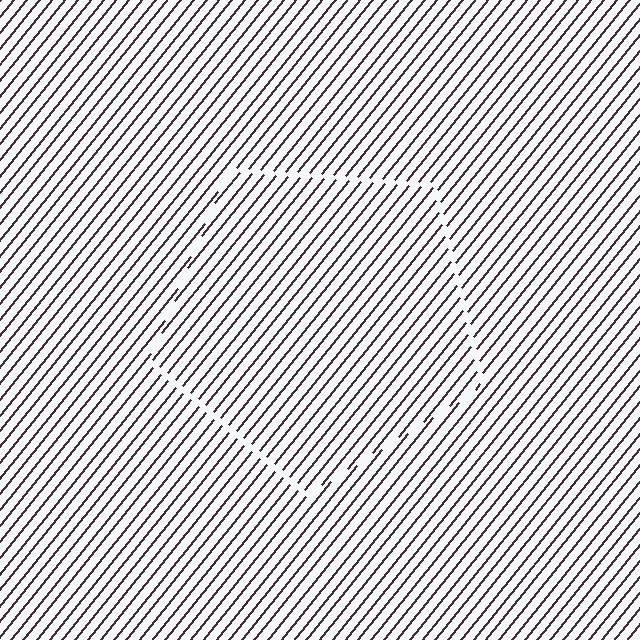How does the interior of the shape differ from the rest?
The interior of the shape contains the same grating, shifted by half a period — the contour is defined by the phase discontinuity where line-ends from the inner and outer gratings abut.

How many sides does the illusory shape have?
5 sides — the line-ends trace a pentagon.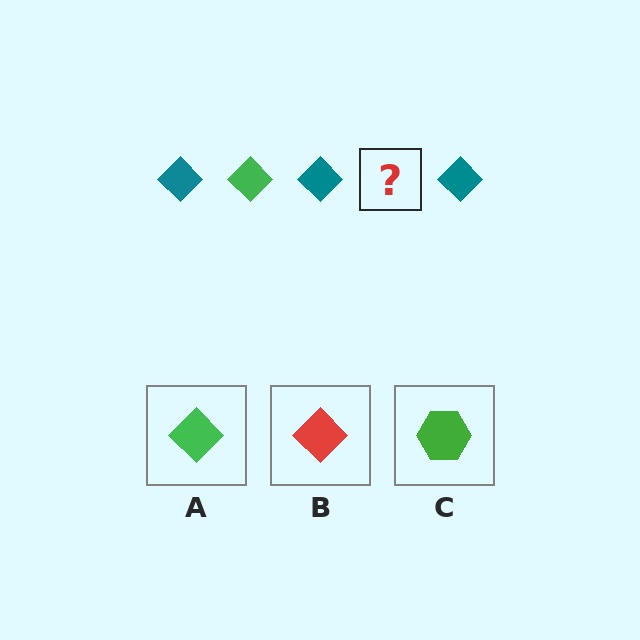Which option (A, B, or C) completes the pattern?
A.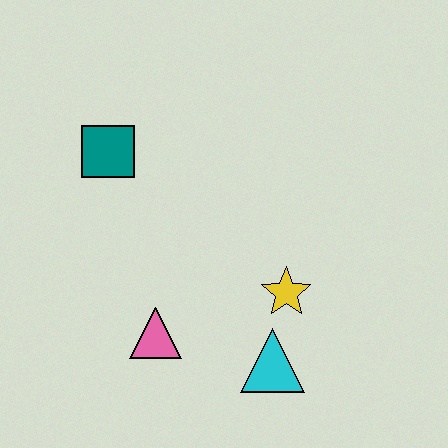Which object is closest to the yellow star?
The cyan triangle is closest to the yellow star.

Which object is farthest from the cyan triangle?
The teal square is farthest from the cyan triangle.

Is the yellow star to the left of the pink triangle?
No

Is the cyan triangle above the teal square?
No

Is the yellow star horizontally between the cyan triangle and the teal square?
No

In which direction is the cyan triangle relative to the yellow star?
The cyan triangle is below the yellow star.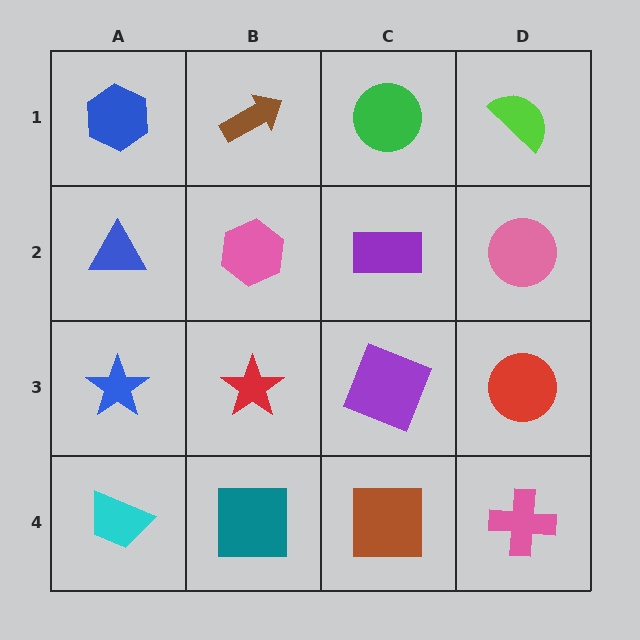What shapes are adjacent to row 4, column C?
A purple square (row 3, column C), a teal square (row 4, column B), a pink cross (row 4, column D).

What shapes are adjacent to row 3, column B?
A pink hexagon (row 2, column B), a teal square (row 4, column B), a blue star (row 3, column A), a purple square (row 3, column C).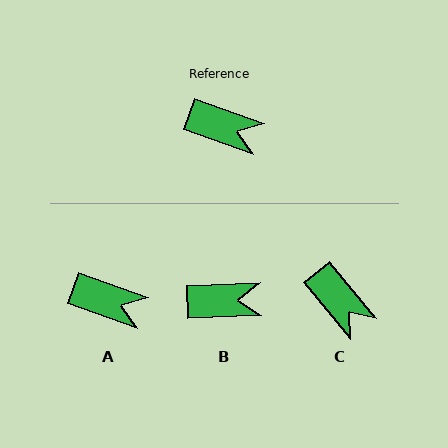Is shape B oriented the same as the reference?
No, it is off by about 22 degrees.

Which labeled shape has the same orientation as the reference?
A.